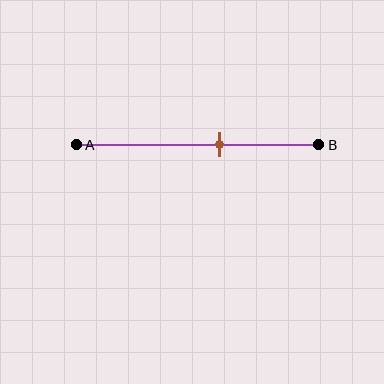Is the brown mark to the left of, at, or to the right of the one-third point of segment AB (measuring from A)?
The brown mark is to the right of the one-third point of segment AB.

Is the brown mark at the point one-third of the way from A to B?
No, the mark is at about 60% from A, not at the 33% one-third point.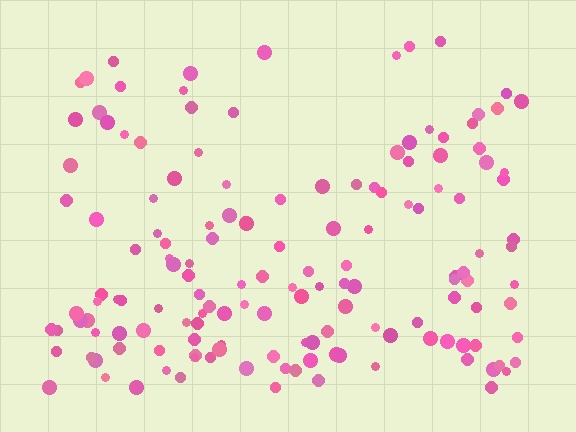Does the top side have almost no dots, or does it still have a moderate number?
Still a moderate number, just noticeably fewer than the bottom.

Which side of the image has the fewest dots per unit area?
The top.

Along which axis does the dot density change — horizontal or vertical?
Vertical.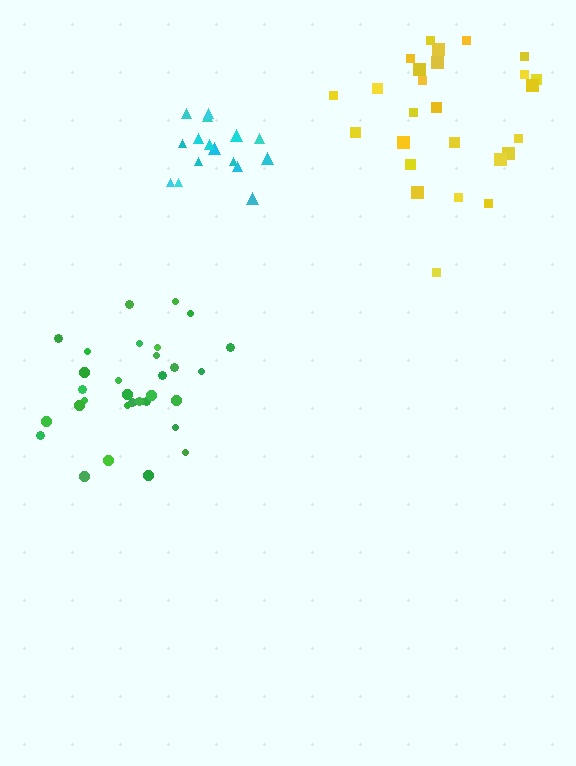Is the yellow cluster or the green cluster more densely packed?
Green.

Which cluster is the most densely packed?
Cyan.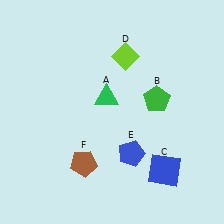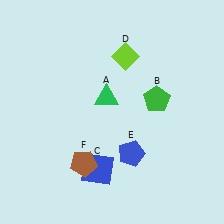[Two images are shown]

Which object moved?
The blue square (C) moved left.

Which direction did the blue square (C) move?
The blue square (C) moved left.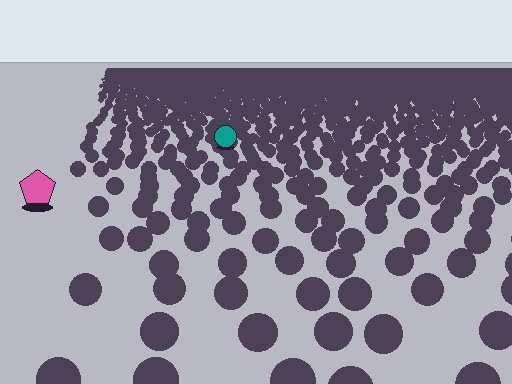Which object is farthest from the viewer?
The teal circle is farthest from the viewer. It appears smaller and the ground texture around it is denser.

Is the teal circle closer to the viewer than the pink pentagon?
No. The pink pentagon is closer — you can tell from the texture gradient: the ground texture is coarser near it.